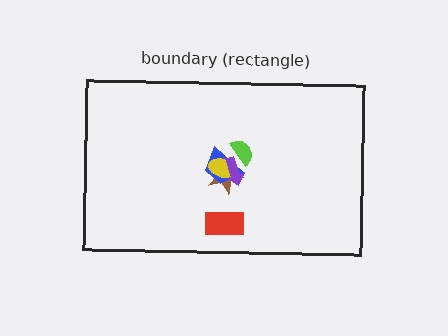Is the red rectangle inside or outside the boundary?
Inside.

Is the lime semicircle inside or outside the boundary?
Inside.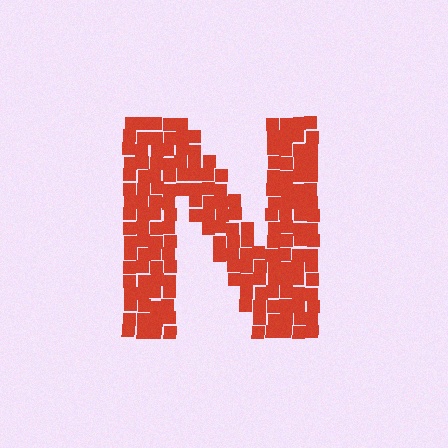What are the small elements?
The small elements are squares.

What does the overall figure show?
The overall figure shows the letter N.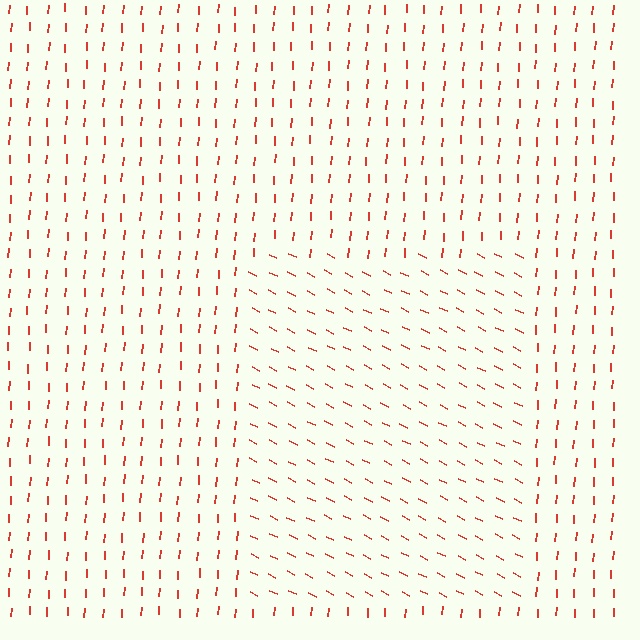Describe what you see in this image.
The image is filled with small red line segments. A rectangle region in the image has lines oriented differently from the surrounding lines, creating a visible texture boundary.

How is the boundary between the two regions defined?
The boundary is defined purely by a change in line orientation (approximately 67 degrees difference). All lines are the same color and thickness.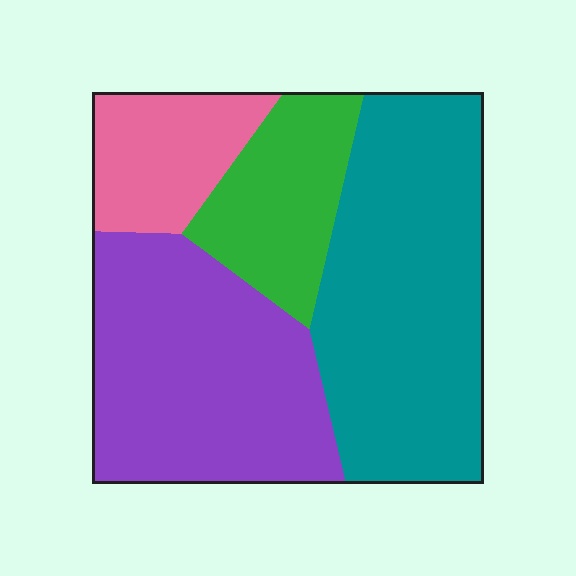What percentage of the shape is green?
Green covers 15% of the shape.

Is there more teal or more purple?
Teal.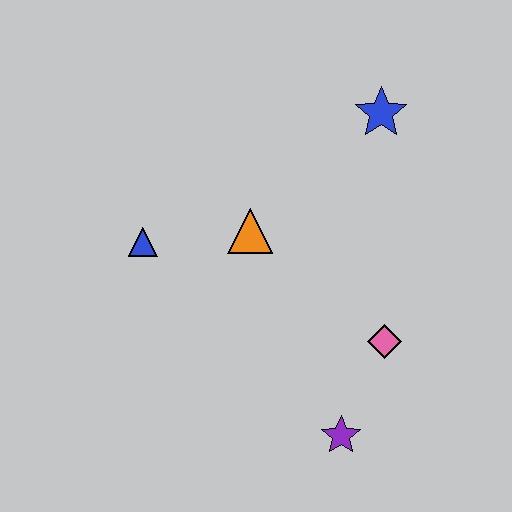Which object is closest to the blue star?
The orange triangle is closest to the blue star.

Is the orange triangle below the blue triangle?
No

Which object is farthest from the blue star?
The purple star is farthest from the blue star.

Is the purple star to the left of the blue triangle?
No